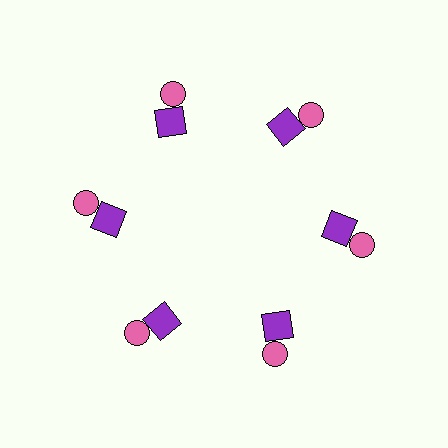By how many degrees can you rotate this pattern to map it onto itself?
The pattern maps onto itself every 60 degrees of rotation.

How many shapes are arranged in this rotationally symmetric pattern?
There are 12 shapes, arranged in 6 groups of 2.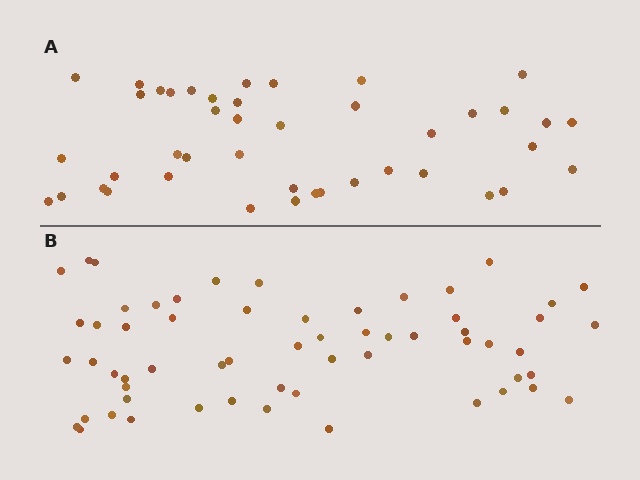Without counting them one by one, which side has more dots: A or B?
Region B (the bottom region) has more dots.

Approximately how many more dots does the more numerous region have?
Region B has approximately 15 more dots than region A.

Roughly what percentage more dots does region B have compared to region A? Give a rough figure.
About 40% more.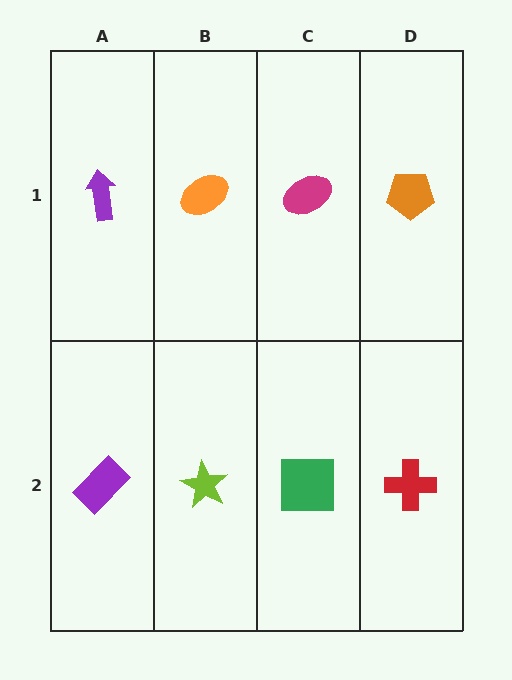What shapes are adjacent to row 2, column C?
A magenta ellipse (row 1, column C), a lime star (row 2, column B), a red cross (row 2, column D).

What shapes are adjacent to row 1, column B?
A lime star (row 2, column B), a purple arrow (row 1, column A), a magenta ellipse (row 1, column C).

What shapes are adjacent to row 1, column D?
A red cross (row 2, column D), a magenta ellipse (row 1, column C).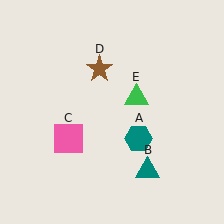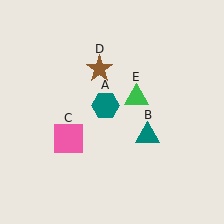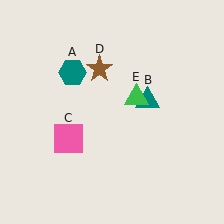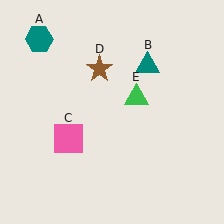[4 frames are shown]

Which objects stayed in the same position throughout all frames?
Pink square (object C) and brown star (object D) and green triangle (object E) remained stationary.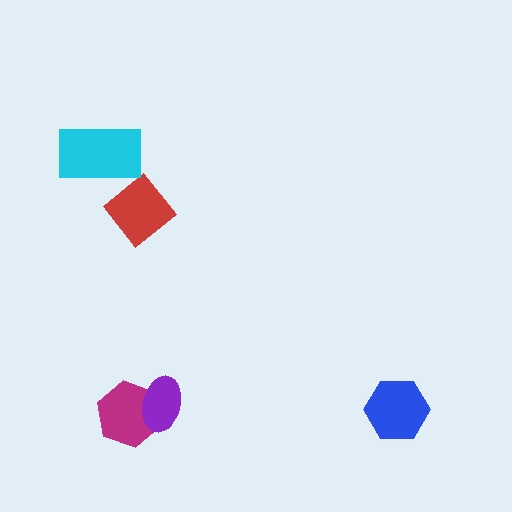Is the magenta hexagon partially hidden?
Yes, it is partially covered by another shape.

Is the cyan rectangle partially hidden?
No, no other shape covers it.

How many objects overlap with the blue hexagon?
0 objects overlap with the blue hexagon.